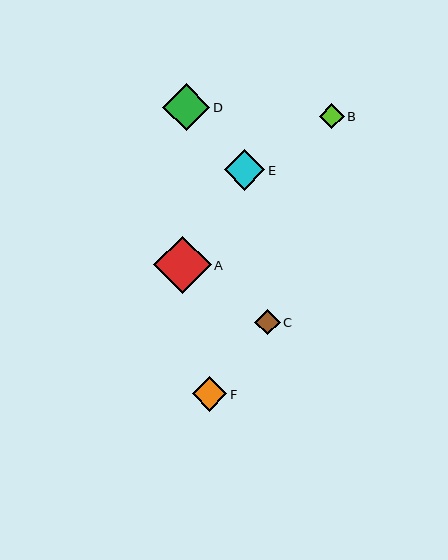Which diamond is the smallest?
Diamond B is the smallest with a size of approximately 25 pixels.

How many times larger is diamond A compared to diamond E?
Diamond A is approximately 1.4 times the size of diamond E.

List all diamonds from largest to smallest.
From largest to smallest: A, D, E, F, C, B.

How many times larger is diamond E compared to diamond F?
Diamond E is approximately 1.2 times the size of diamond F.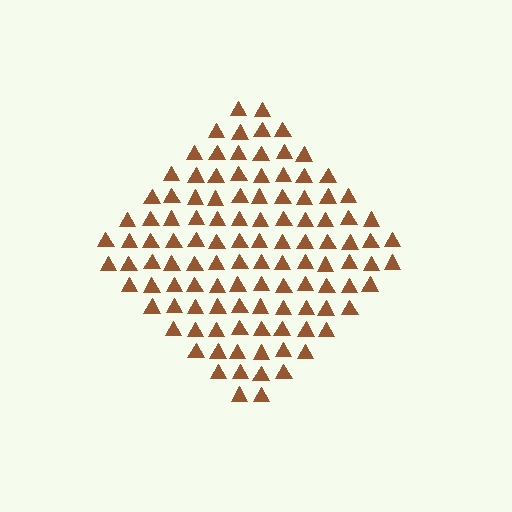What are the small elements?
The small elements are triangles.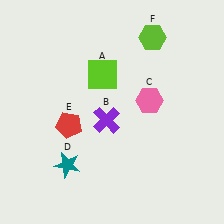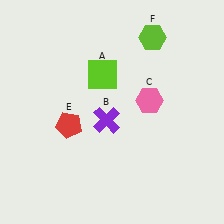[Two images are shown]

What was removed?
The teal star (D) was removed in Image 2.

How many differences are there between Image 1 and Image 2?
There is 1 difference between the two images.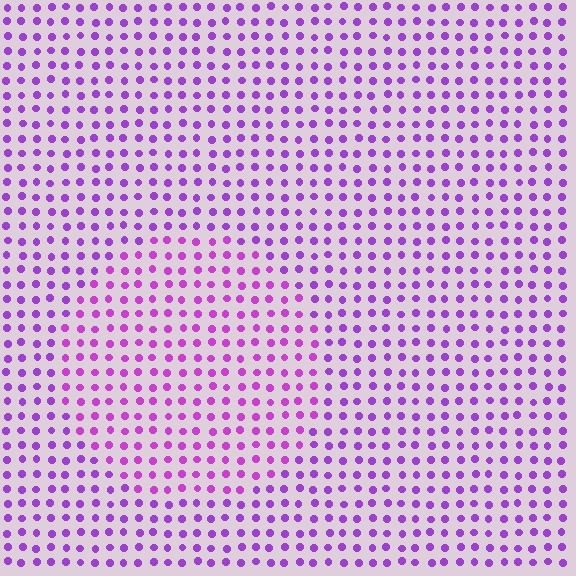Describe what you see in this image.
The image is filled with small purple elements in a uniform arrangement. A circle-shaped region is visible where the elements are tinted to a slightly different hue, forming a subtle color boundary.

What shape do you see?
I see a circle.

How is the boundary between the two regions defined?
The boundary is defined purely by a slight shift in hue (about 19 degrees). Spacing, size, and orientation are identical on both sides.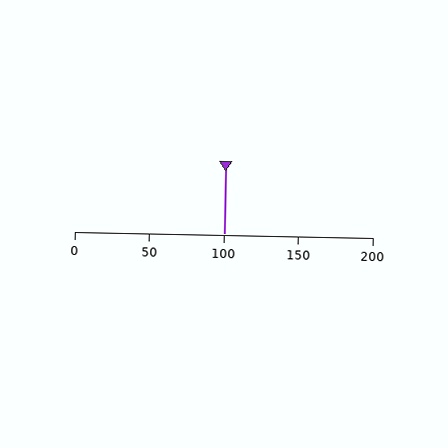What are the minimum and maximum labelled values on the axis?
The axis runs from 0 to 200.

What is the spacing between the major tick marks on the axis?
The major ticks are spaced 50 apart.